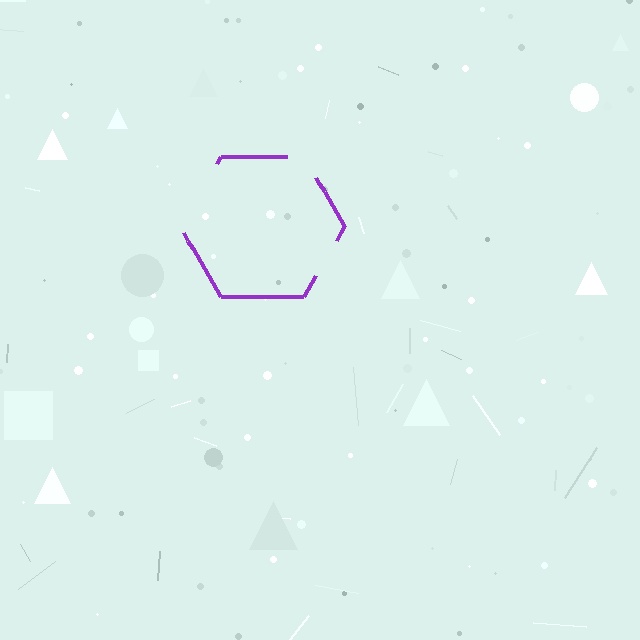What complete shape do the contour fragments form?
The contour fragments form a hexagon.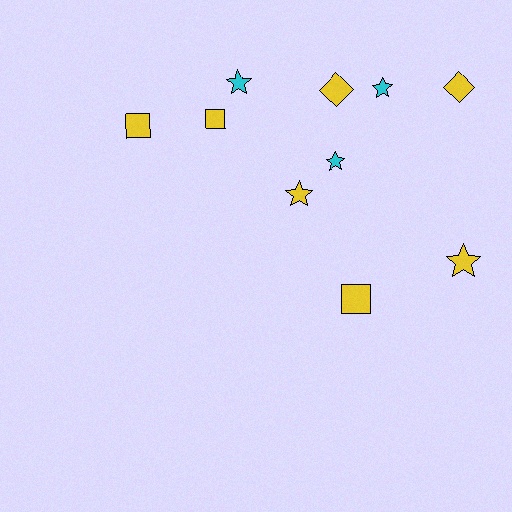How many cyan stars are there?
There are 3 cyan stars.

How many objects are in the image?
There are 10 objects.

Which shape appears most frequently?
Star, with 5 objects.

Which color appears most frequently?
Yellow, with 7 objects.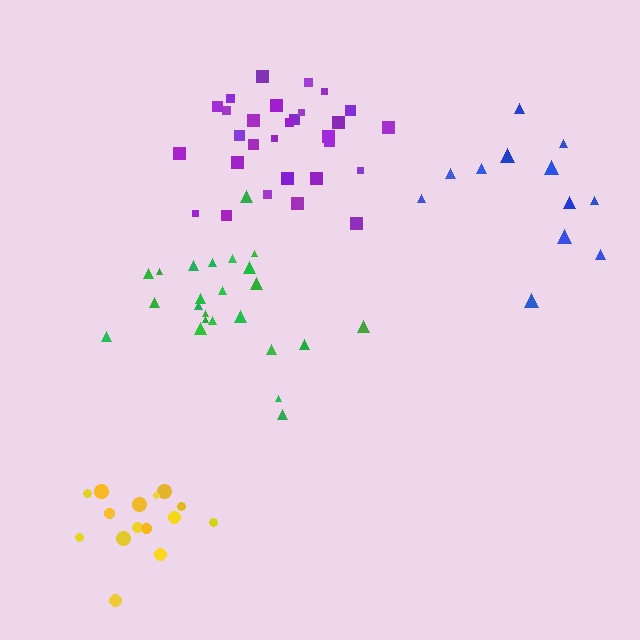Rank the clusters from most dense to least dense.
purple, yellow, green, blue.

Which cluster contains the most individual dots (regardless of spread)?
Purple (29).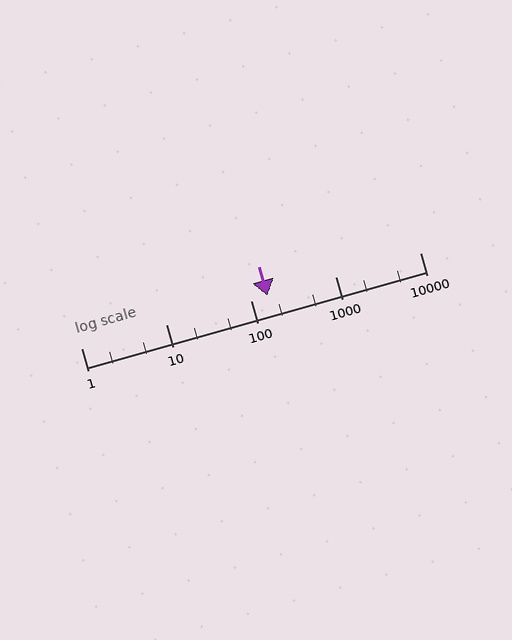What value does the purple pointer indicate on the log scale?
The pointer indicates approximately 160.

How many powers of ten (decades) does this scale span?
The scale spans 4 decades, from 1 to 10000.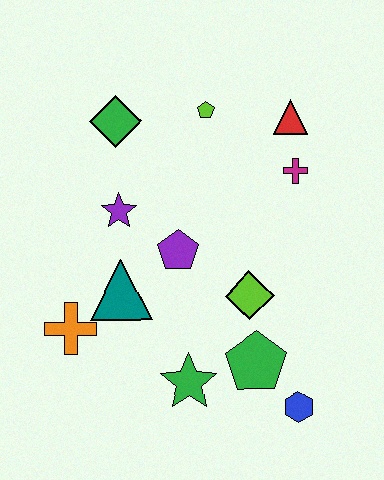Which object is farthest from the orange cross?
The red triangle is farthest from the orange cross.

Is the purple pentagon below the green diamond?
Yes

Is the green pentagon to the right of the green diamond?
Yes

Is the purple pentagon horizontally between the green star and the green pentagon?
No